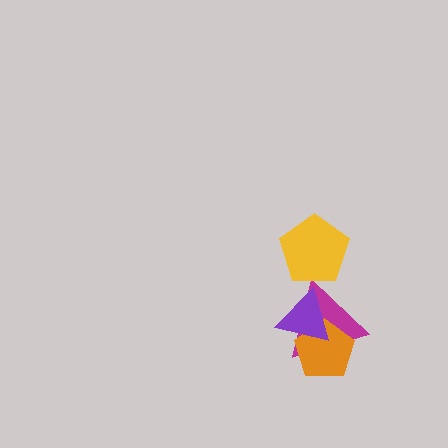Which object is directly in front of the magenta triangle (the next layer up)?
The orange pentagon is directly in front of the magenta triangle.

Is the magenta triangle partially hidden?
Yes, it is partially covered by another shape.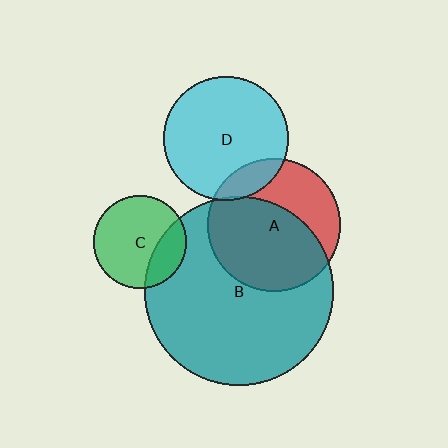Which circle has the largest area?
Circle B (teal).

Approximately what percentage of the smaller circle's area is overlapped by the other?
Approximately 15%.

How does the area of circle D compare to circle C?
Approximately 1.8 times.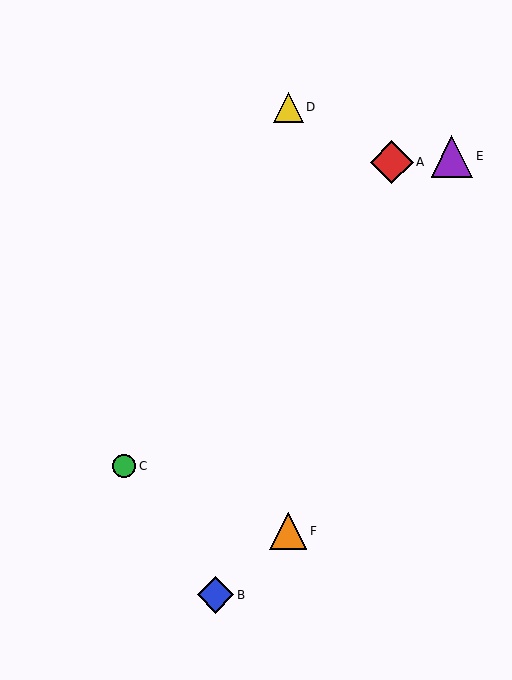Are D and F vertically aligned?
Yes, both are at x≈288.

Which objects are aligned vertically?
Objects D, F are aligned vertically.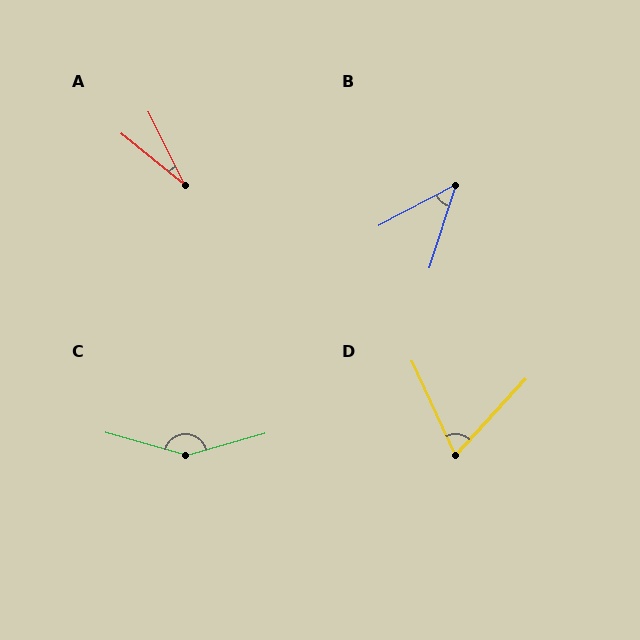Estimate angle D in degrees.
Approximately 67 degrees.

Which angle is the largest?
C, at approximately 148 degrees.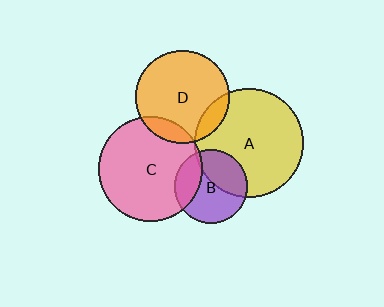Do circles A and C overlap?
Yes.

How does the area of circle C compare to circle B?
Approximately 2.0 times.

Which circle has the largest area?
Circle A (yellow).